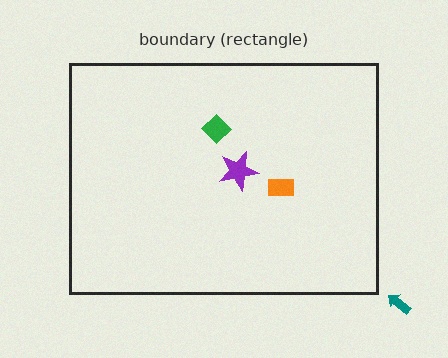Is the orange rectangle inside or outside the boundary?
Inside.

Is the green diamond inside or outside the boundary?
Inside.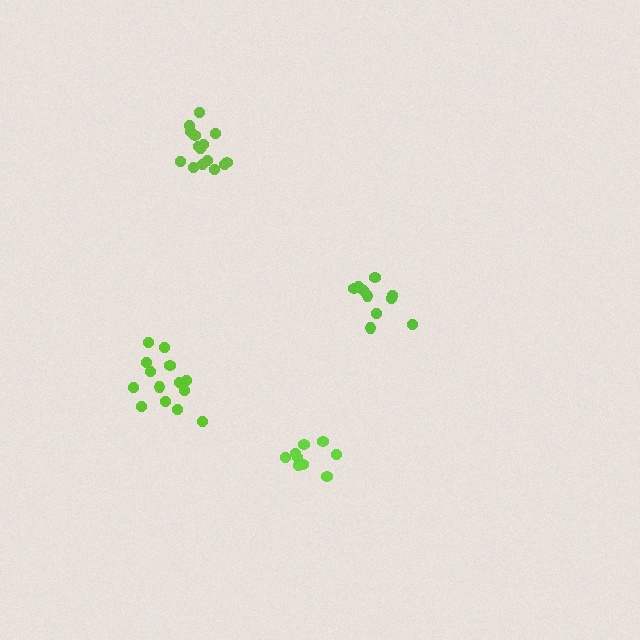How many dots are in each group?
Group 1: 10 dots, Group 2: 9 dots, Group 3: 14 dots, Group 4: 15 dots (48 total).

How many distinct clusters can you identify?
There are 4 distinct clusters.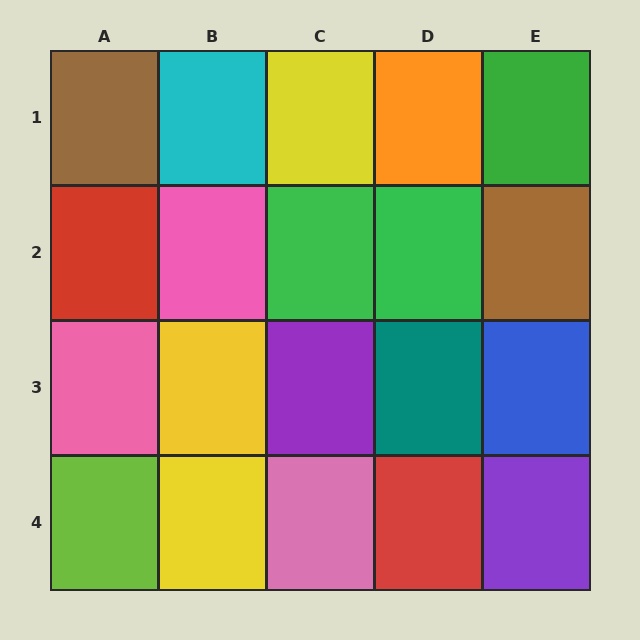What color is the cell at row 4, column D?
Red.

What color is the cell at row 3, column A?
Pink.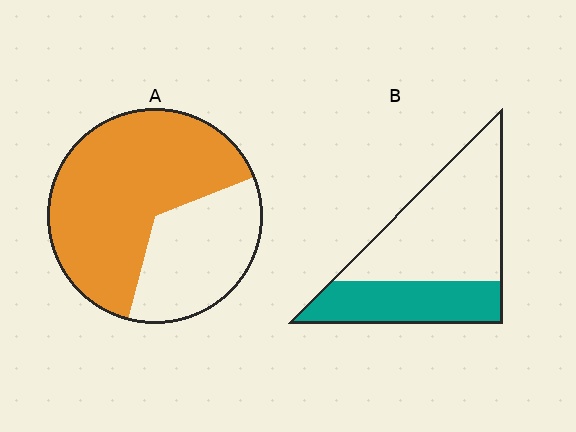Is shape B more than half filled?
No.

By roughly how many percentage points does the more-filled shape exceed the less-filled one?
By roughly 30 percentage points (A over B).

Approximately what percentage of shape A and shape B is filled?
A is approximately 65% and B is approximately 35%.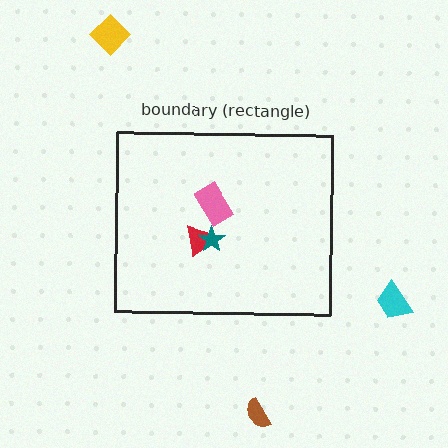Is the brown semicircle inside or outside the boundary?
Outside.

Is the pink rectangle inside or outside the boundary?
Inside.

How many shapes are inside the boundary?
3 inside, 3 outside.